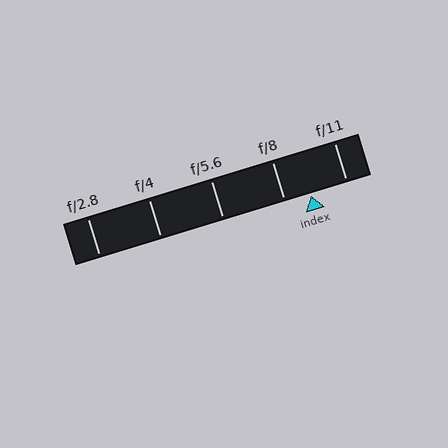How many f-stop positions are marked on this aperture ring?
There are 5 f-stop positions marked.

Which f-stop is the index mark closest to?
The index mark is closest to f/8.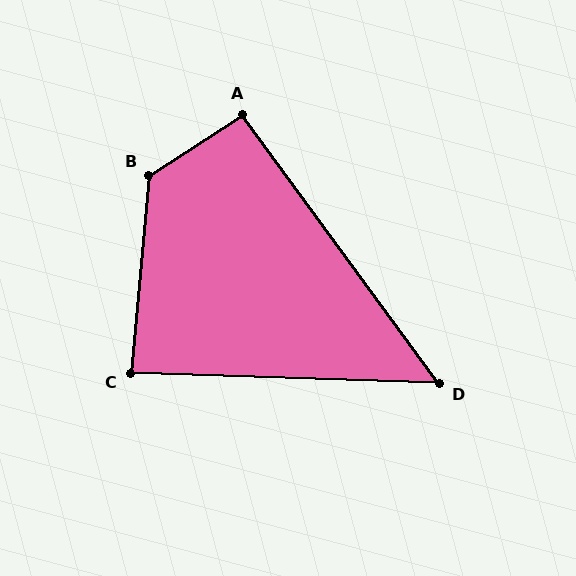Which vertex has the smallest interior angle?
D, at approximately 52 degrees.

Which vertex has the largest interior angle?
B, at approximately 128 degrees.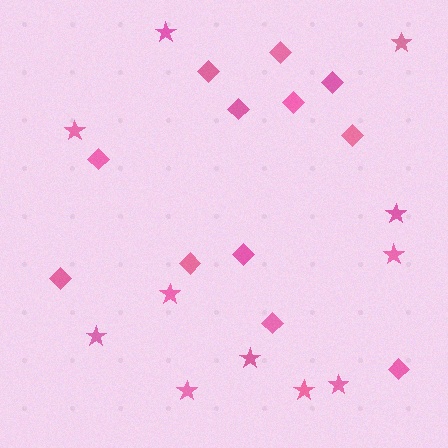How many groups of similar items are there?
There are 2 groups: one group of diamonds (12) and one group of stars (11).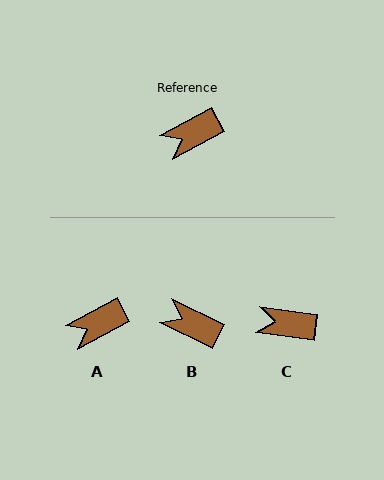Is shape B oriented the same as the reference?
No, it is off by about 54 degrees.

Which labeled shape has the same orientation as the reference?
A.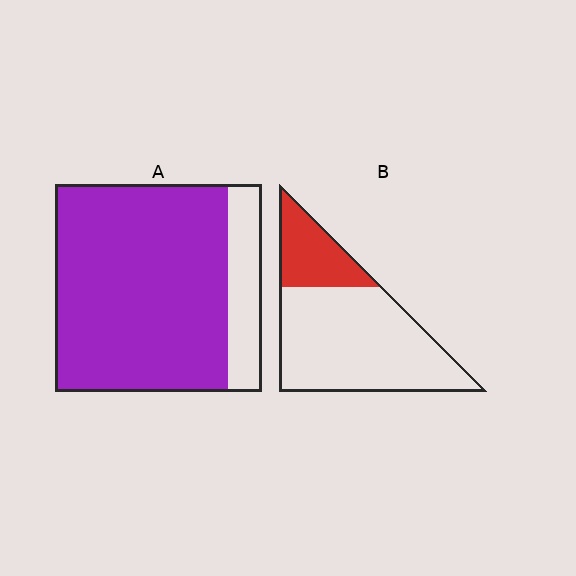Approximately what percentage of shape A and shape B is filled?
A is approximately 85% and B is approximately 25%.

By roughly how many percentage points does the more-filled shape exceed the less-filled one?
By roughly 60 percentage points (A over B).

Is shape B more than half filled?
No.